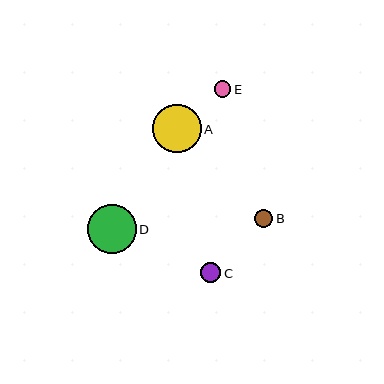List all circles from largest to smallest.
From largest to smallest: D, A, C, B, E.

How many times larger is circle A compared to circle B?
Circle A is approximately 2.7 times the size of circle B.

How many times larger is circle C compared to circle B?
Circle C is approximately 1.1 times the size of circle B.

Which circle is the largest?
Circle D is the largest with a size of approximately 49 pixels.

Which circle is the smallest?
Circle E is the smallest with a size of approximately 17 pixels.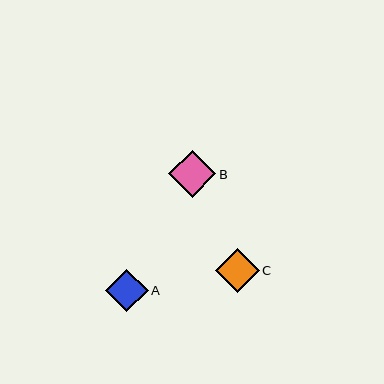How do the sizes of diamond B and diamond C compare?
Diamond B and diamond C are approximately the same size.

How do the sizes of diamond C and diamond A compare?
Diamond C and diamond A are approximately the same size.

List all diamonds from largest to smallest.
From largest to smallest: B, C, A.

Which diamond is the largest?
Diamond B is the largest with a size of approximately 47 pixels.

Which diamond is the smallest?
Diamond A is the smallest with a size of approximately 43 pixels.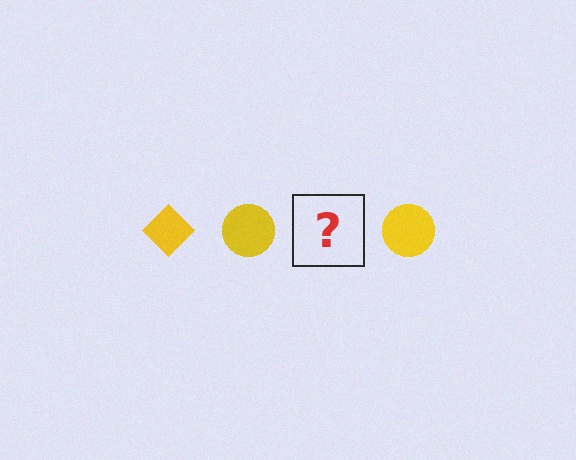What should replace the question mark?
The question mark should be replaced with a yellow diamond.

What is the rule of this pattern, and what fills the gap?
The rule is that the pattern cycles through diamond, circle shapes in yellow. The gap should be filled with a yellow diamond.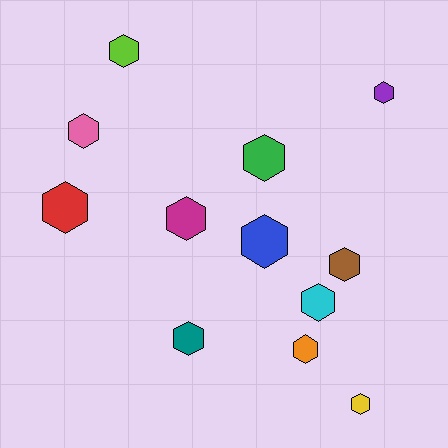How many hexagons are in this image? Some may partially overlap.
There are 12 hexagons.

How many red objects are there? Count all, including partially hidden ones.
There is 1 red object.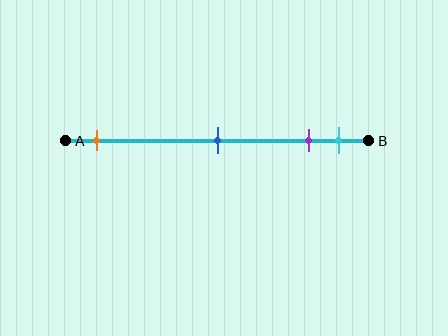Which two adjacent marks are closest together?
The purple and cyan marks are the closest adjacent pair.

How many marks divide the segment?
There are 4 marks dividing the segment.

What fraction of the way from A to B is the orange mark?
The orange mark is approximately 10% (0.1) of the way from A to B.